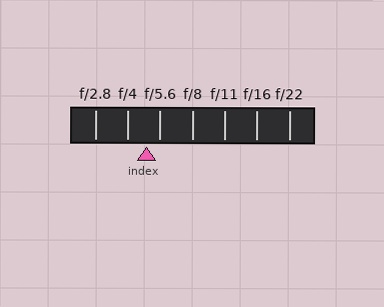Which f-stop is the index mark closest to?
The index mark is closest to f/5.6.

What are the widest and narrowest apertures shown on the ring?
The widest aperture shown is f/2.8 and the narrowest is f/22.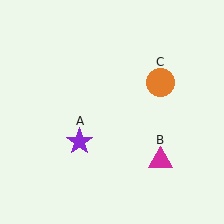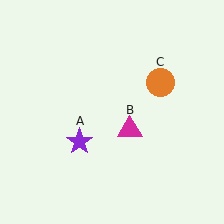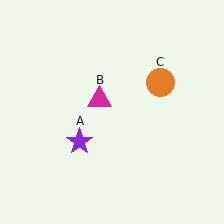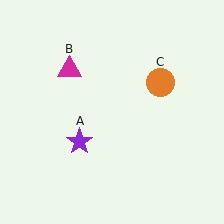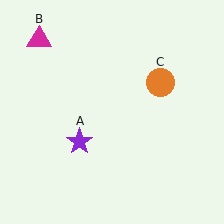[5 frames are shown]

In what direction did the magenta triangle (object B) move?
The magenta triangle (object B) moved up and to the left.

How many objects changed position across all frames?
1 object changed position: magenta triangle (object B).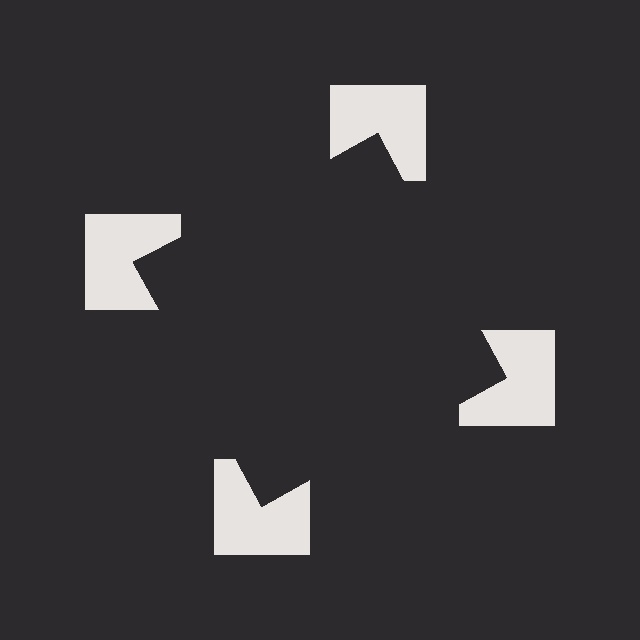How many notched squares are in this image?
There are 4 — one at each vertex of the illusory square.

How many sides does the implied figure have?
4 sides.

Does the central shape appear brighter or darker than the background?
It typically appears slightly darker than the background, even though no actual brightness change is drawn.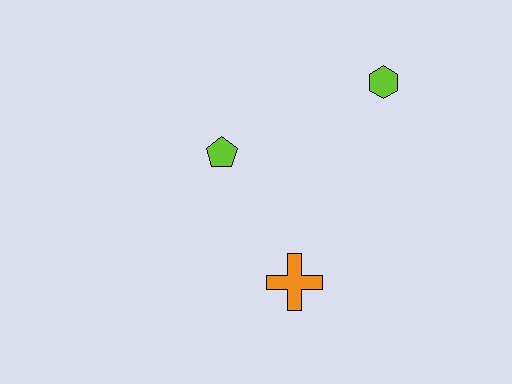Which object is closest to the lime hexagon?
The lime pentagon is closest to the lime hexagon.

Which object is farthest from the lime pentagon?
The lime hexagon is farthest from the lime pentagon.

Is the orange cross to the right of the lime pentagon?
Yes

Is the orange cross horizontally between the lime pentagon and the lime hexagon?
Yes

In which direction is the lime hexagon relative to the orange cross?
The lime hexagon is above the orange cross.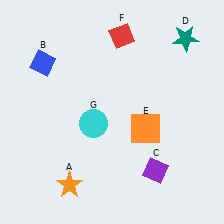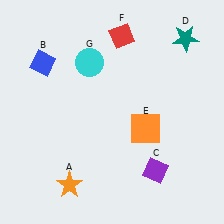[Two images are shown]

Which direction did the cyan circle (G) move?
The cyan circle (G) moved up.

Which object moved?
The cyan circle (G) moved up.